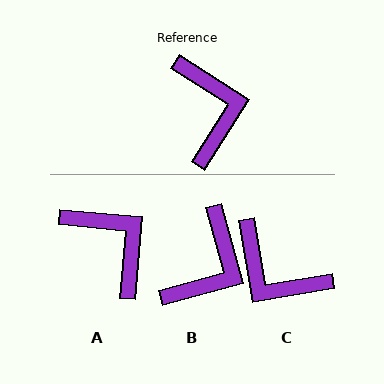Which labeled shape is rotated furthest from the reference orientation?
C, about 138 degrees away.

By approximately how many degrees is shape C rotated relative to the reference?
Approximately 138 degrees clockwise.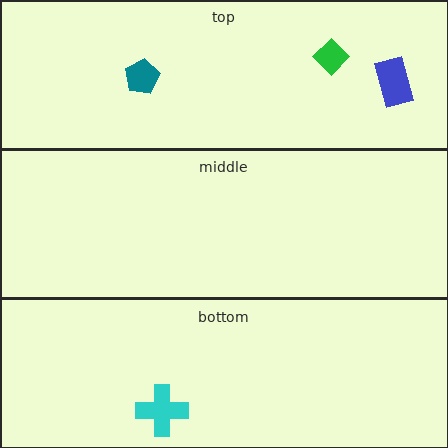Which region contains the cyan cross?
The bottom region.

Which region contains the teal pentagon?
The top region.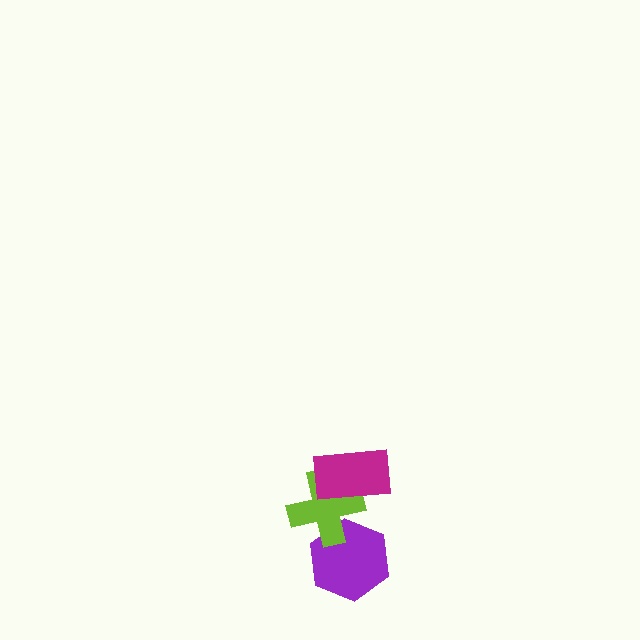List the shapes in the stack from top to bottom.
From top to bottom: the magenta rectangle, the lime cross, the purple hexagon.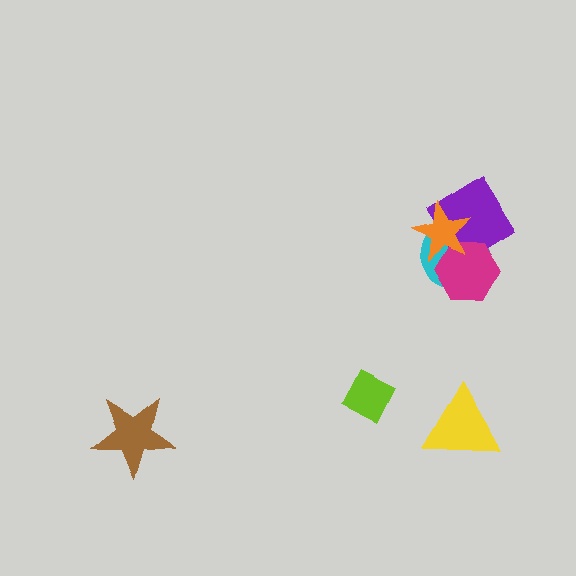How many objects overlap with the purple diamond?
3 objects overlap with the purple diamond.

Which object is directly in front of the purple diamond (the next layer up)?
The magenta hexagon is directly in front of the purple diamond.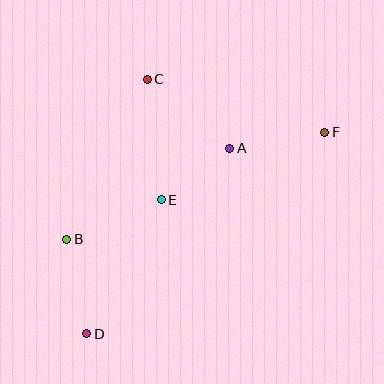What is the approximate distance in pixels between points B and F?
The distance between B and F is approximately 280 pixels.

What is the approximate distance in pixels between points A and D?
The distance between A and D is approximately 234 pixels.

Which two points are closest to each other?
Points A and E are closest to each other.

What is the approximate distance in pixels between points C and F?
The distance between C and F is approximately 185 pixels.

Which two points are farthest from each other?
Points D and F are farthest from each other.